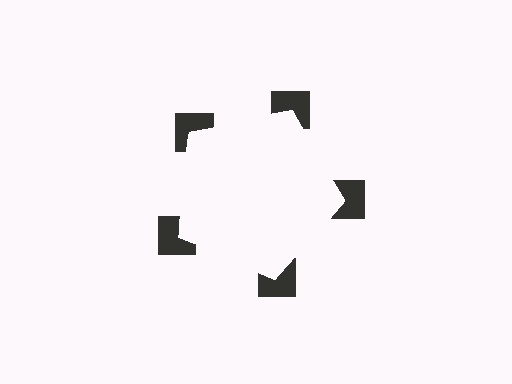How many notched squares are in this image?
There are 5 — one at each vertex of the illusory pentagon.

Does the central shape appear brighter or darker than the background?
It typically appears slightly brighter than the background, even though no actual brightness change is drawn.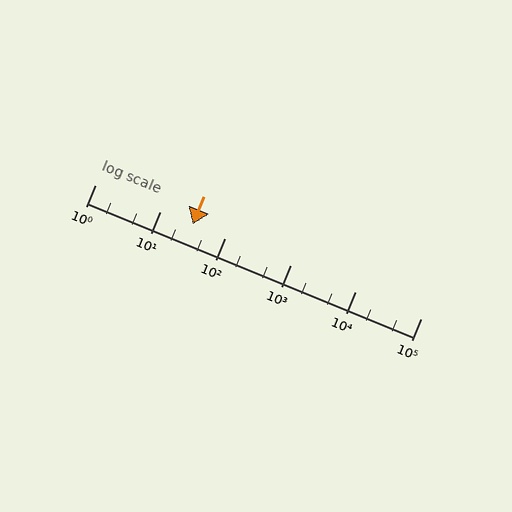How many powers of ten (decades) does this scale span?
The scale spans 5 decades, from 1 to 100000.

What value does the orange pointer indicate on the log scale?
The pointer indicates approximately 32.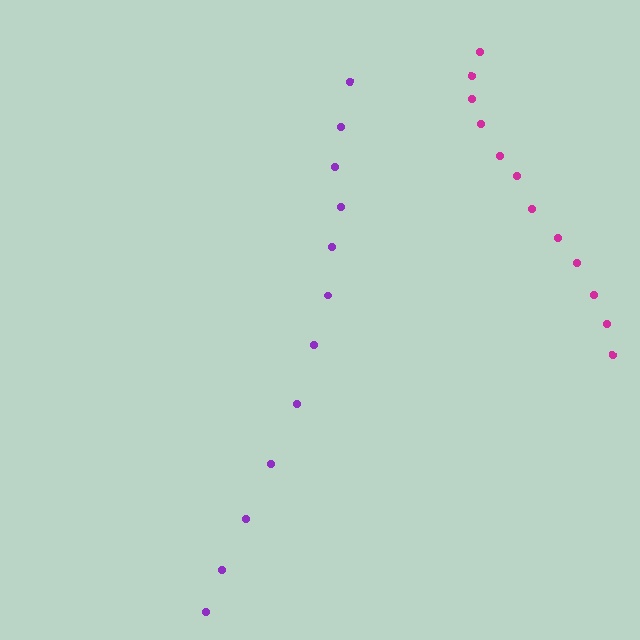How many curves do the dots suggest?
There are 2 distinct paths.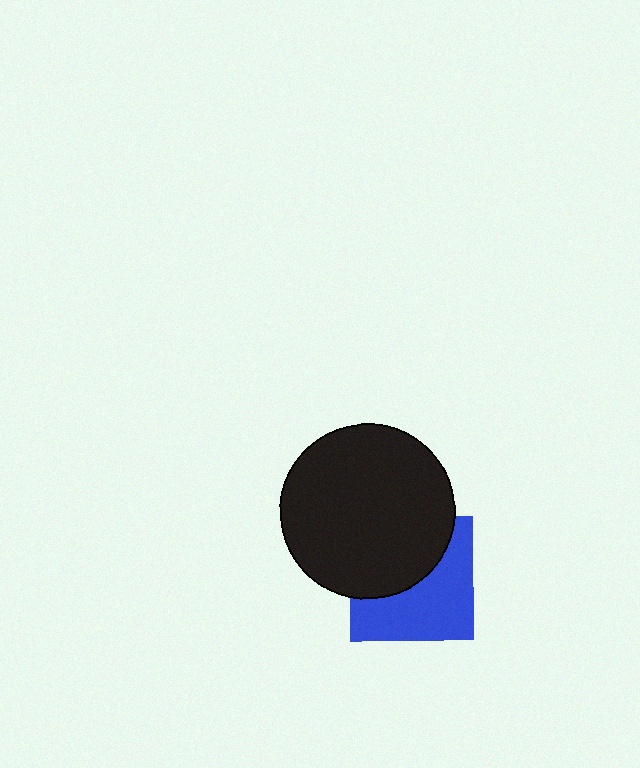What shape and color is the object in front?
The object in front is a black circle.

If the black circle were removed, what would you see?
You would see the complete blue square.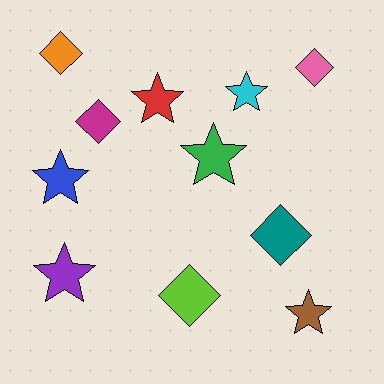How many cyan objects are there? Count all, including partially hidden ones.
There is 1 cyan object.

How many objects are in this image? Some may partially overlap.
There are 11 objects.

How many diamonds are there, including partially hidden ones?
There are 5 diamonds.